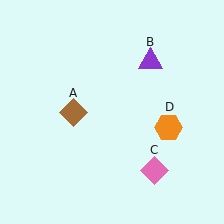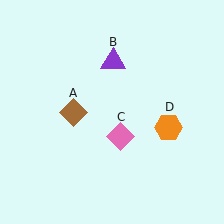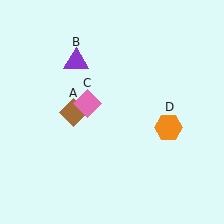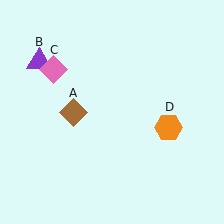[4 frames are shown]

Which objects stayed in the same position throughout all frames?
Brown diamond (object A) and orange hexagon (object D) remained stationary.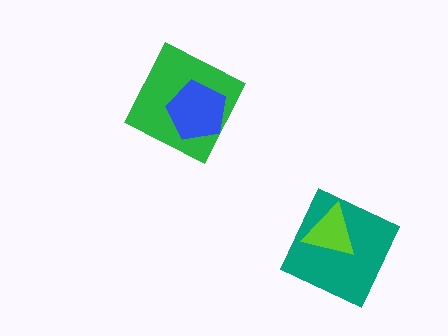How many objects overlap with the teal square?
1 object overlaps with the teal square.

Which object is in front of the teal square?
The lime triangle is in front of the teal square.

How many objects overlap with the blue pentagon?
1 object overlaps with the blue pentagon.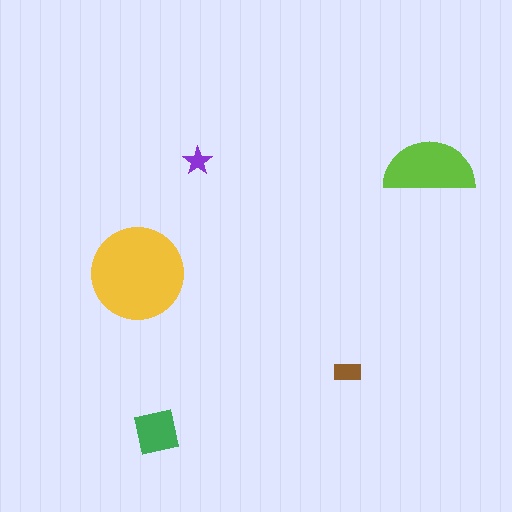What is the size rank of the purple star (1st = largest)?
5th.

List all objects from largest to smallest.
The yellow circle, the lime semicircle, the green square, the brown rectangle, the purple star.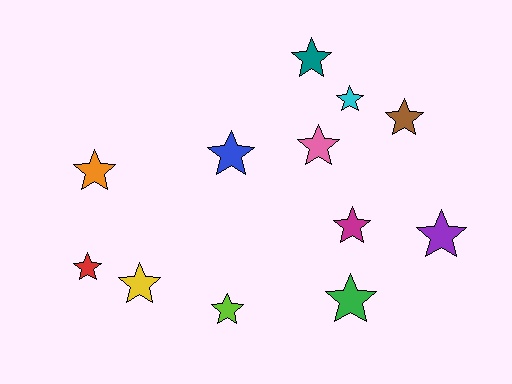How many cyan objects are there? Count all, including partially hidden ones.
There is 1 cyan object.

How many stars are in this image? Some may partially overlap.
There are 12 stars.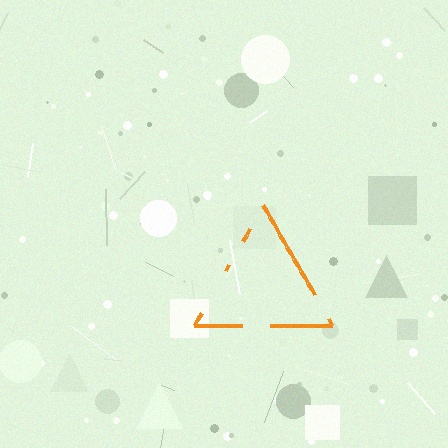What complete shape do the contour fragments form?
The contour fragments form a triangle.